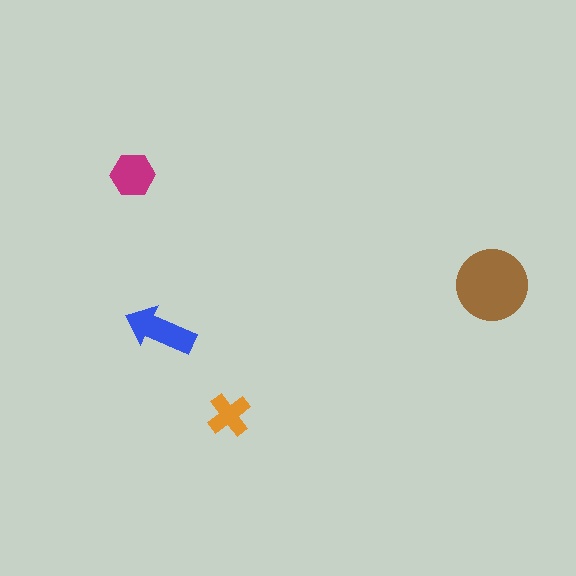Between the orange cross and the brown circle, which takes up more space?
The brown circle.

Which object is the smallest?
The orange cross.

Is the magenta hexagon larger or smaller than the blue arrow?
Smaller.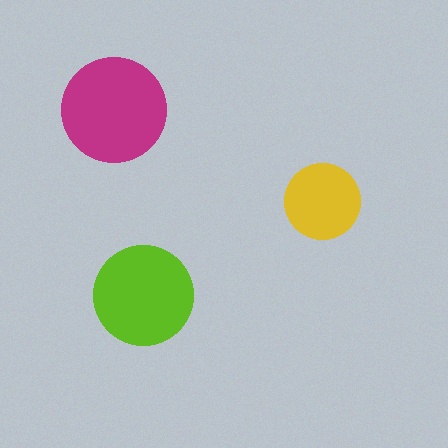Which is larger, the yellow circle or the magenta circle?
The magenta one.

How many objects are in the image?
There are 3 objects in the image.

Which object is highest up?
The magenta circle is topmost.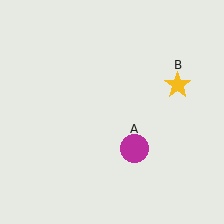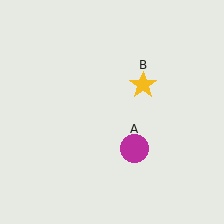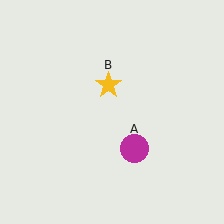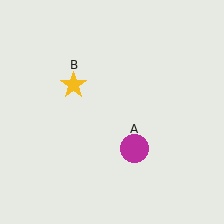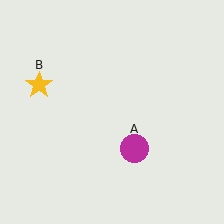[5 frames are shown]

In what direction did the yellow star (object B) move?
The yellow star (object B) moved left.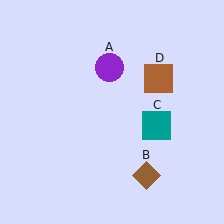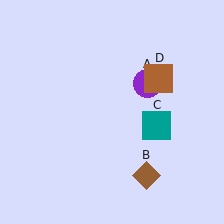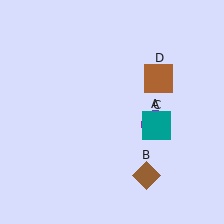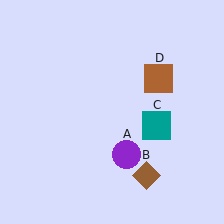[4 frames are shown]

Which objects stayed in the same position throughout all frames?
Brown diamond (object B) and teal square (object C) and brown square (object D) remained stationary.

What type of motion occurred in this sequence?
The purple circle (object A) rotated clockwise around the center of the scene.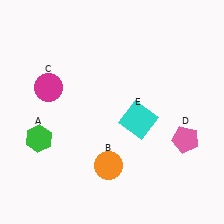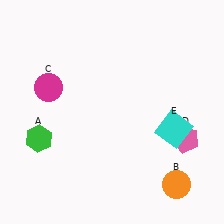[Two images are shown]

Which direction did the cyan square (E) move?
The cyan square (E) moved right.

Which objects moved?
The objects that moved are: the orange circle (B), the cyan square (E).